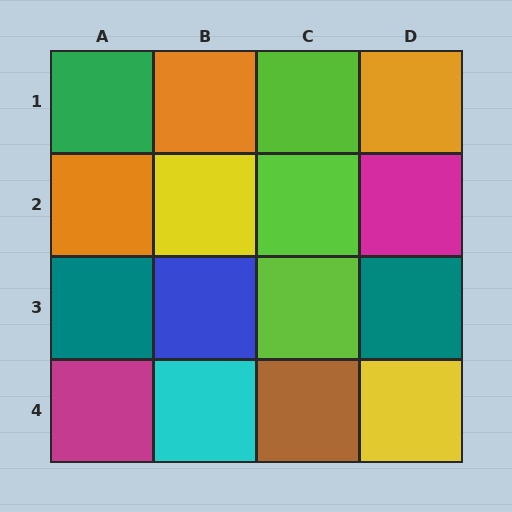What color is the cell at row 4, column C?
Brown.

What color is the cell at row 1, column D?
Orange.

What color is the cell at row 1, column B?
Orange.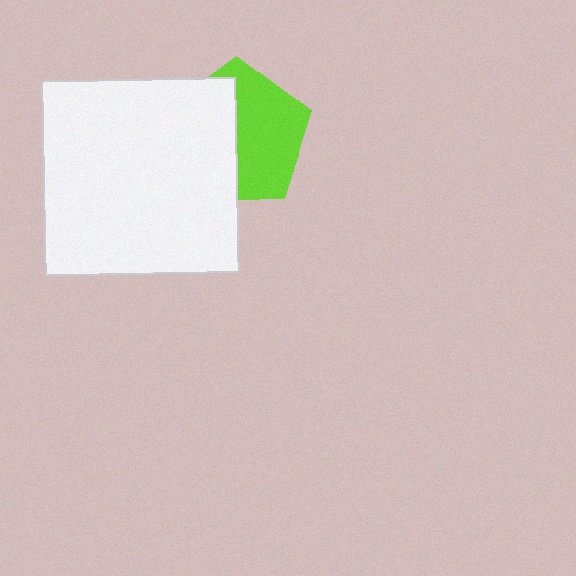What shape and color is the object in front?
The object in front is a white square.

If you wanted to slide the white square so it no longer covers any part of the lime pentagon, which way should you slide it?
Slide it left — that is the most direct way to separate the two shapes.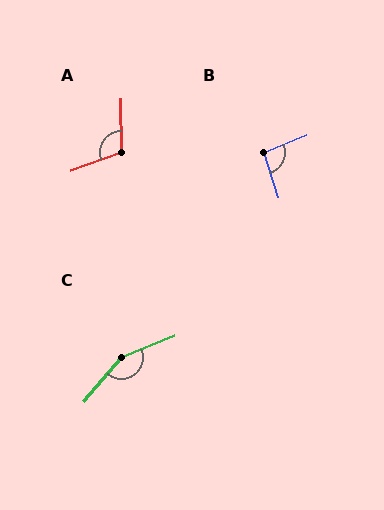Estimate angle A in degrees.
Approximately 109 degrees.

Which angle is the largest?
C, at approximately 152 degrees.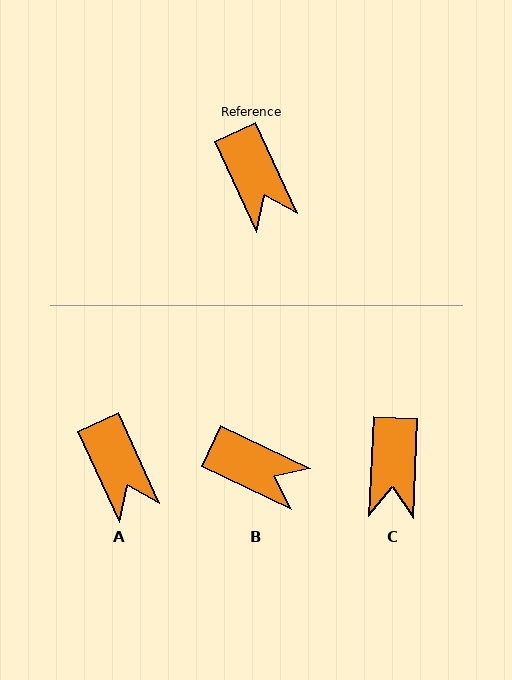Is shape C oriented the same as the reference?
No, it is off by about 27 degrees.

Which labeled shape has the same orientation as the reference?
A.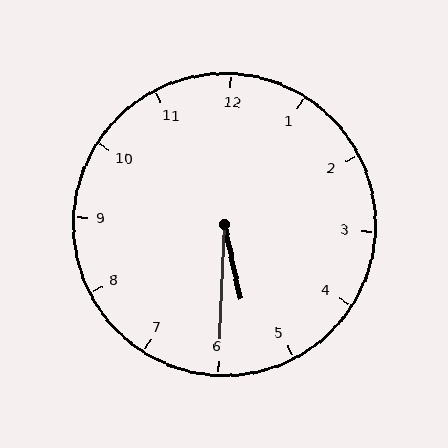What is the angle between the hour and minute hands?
Approximately 15 degrees.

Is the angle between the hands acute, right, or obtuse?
It is acute.